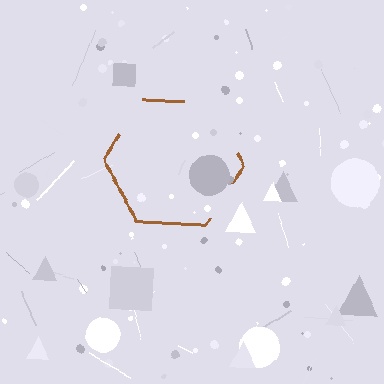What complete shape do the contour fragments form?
The contour fragments form a hexagon.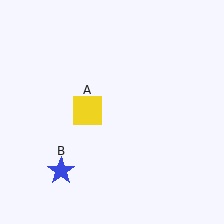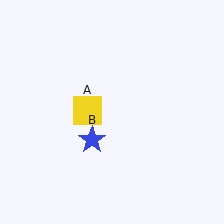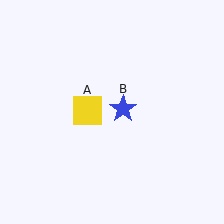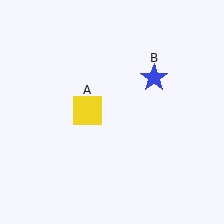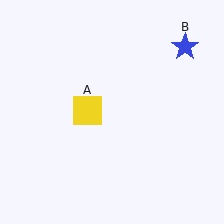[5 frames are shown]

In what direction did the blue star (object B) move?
The blue star (object B) moved up and to the right.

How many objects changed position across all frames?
1 object changed position: blue star (object B).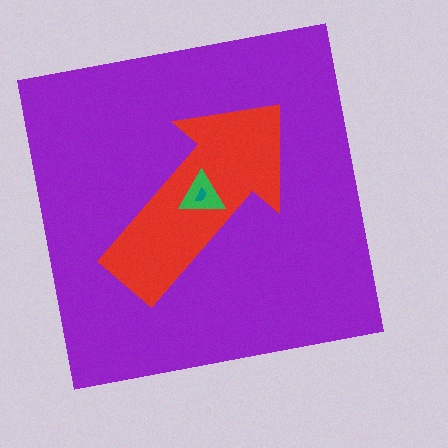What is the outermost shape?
The purple square.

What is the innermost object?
The teal semicircle.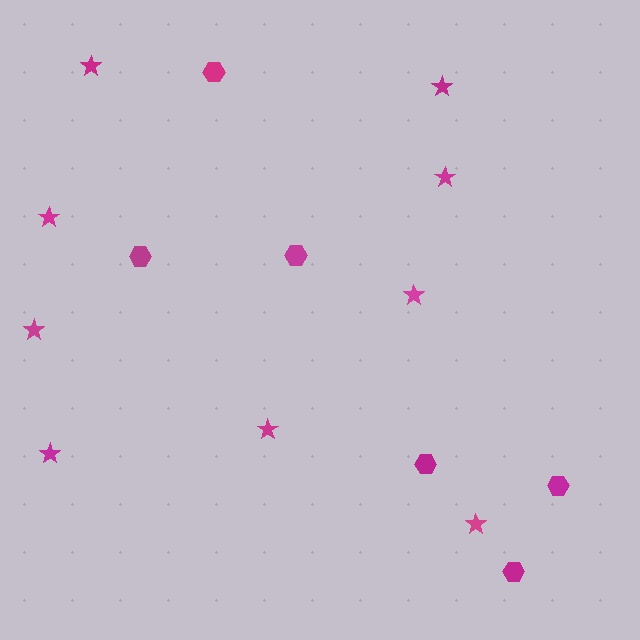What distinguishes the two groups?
There are 2 groups: one group of stars (9) and one group of hexagons (6).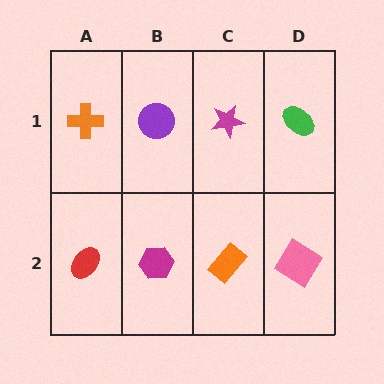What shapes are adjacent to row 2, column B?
A purple circle (row 1, column B), a red ellipse (row 2, column A), an orange rectangle (row 2, column C).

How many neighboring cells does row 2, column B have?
3.